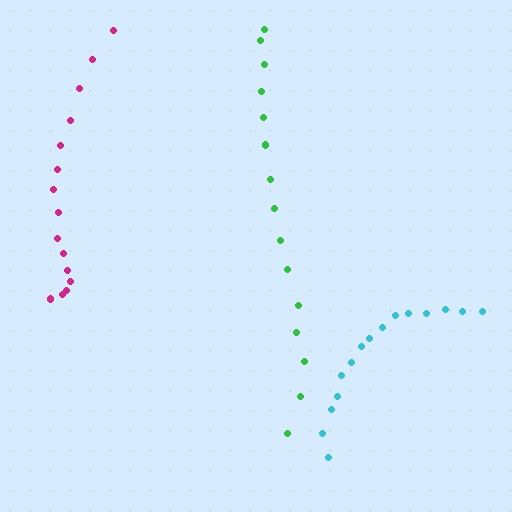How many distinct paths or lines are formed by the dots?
There are 3 distinct paths.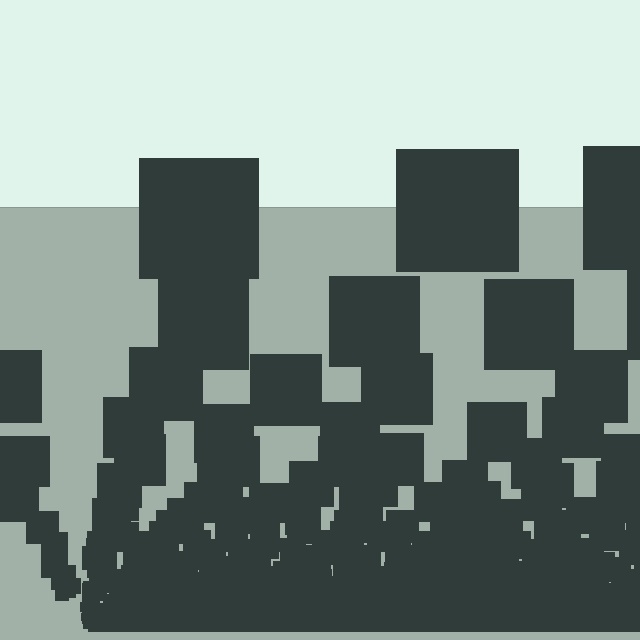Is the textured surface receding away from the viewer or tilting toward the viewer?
The surface appears to tilt toward the viewer. Texture elements get larger and sparser toward the top.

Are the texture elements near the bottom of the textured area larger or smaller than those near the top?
Smaller. The gradient is inverted — elements near the bottom are smaller and denser.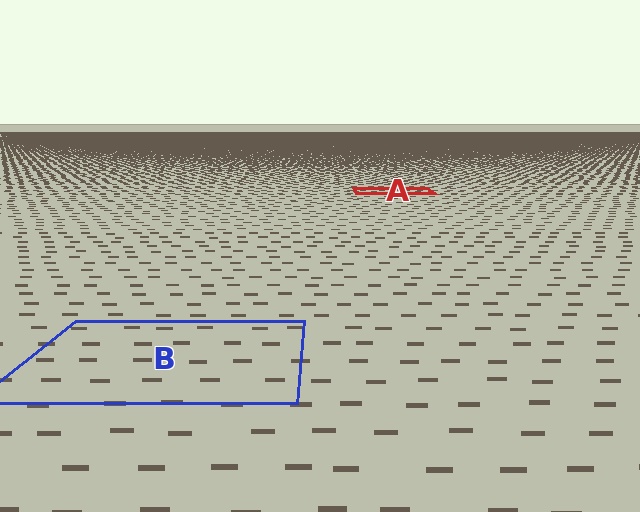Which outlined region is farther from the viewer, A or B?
Region A is farther from the viewer — the texture elements inside it appear smaller and more densely packed.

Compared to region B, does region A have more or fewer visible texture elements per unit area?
Region A has more texture elements per unit area — they are packed more densely because it is farther away.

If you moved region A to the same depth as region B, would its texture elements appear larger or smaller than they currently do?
They would appear larger. At a closer depth, the same texture elements are projected at a bigger on-screen size.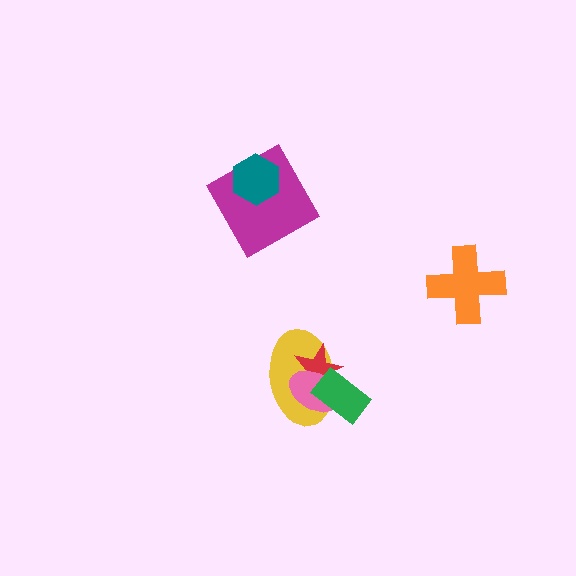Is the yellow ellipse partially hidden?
Yes, it is partially covered by another shape.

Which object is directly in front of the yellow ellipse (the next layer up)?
The red star is directly in front of the yellow ellipse.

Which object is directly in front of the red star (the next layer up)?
The pink ellipse is directly in front of the red star.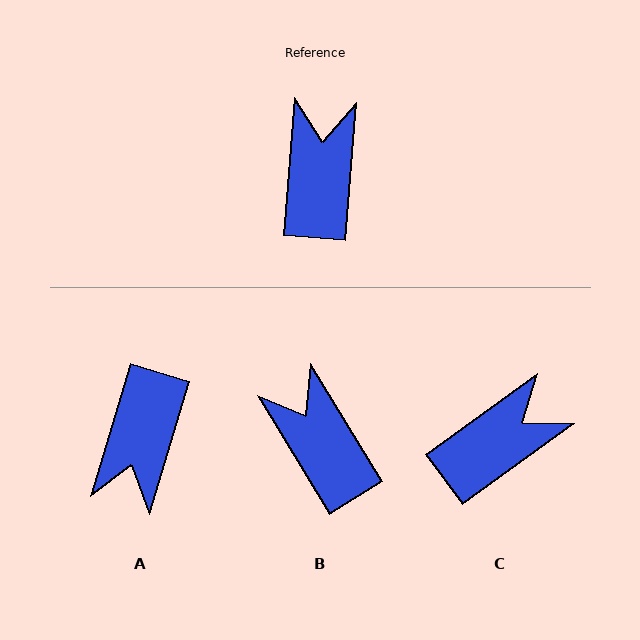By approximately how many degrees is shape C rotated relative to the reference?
Approximately 50 degrees clockwise.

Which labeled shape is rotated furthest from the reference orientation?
A, about 168 degrees away.